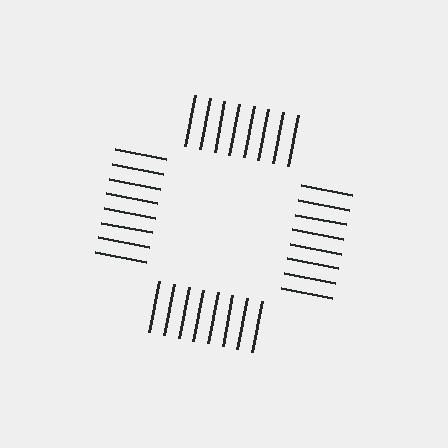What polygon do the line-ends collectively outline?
An illusory square — the line segments terminate on its edges but no continuous stroke is drawn.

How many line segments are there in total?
32 — 8 along each of the 4 edges.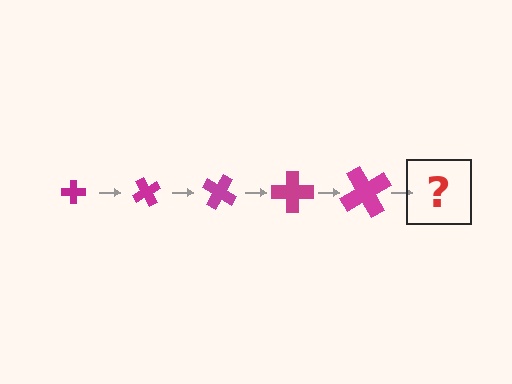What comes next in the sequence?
The next element should be a cross, larger than the previous one and rotated 300 degrees from the start.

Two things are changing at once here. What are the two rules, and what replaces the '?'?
The two rules are that the cross grows larger each step and it rotates 60 degrees each step. The '?' should be a cross, larger than the previous one and rotated 300 degrees from the start.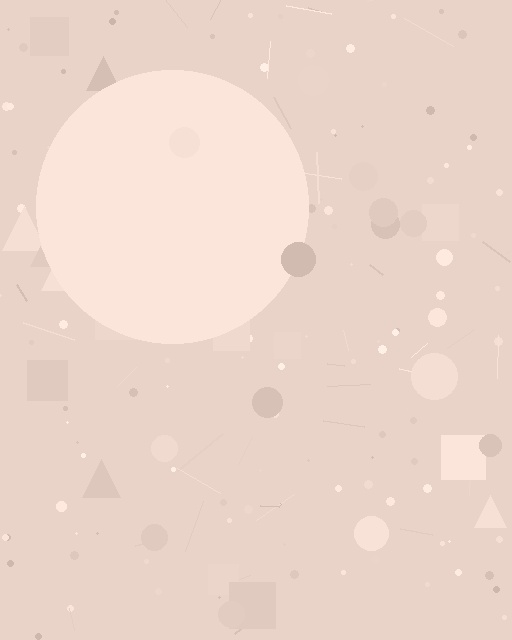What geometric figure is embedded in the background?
A circle is embedded in the background.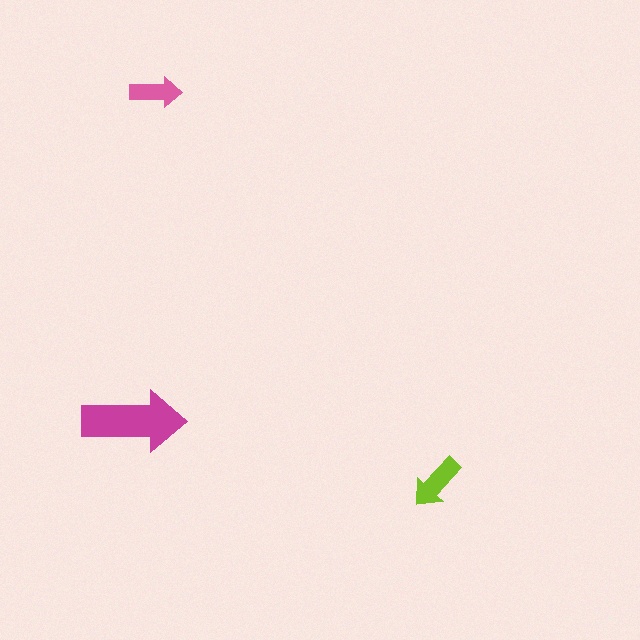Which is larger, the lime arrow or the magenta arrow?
The magenta one.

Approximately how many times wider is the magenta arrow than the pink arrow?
About 2 times wider.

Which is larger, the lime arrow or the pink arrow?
The lime one.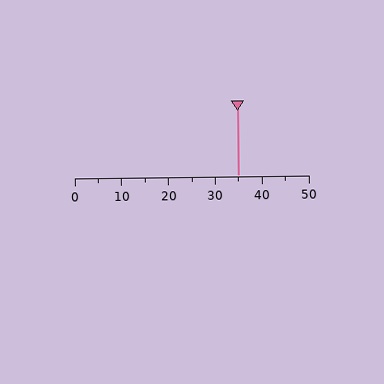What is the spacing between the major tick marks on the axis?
The major ticks are spaced 10 apart.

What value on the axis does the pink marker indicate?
The marker indicates approximately 35.